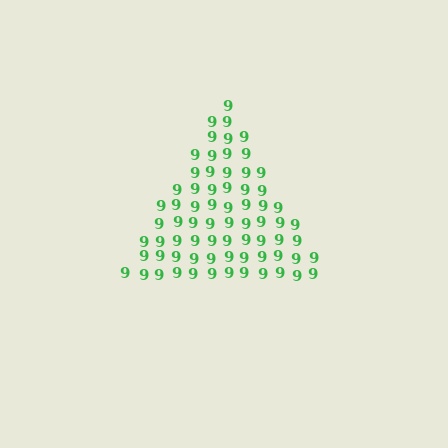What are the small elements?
The small elements are digit 9's.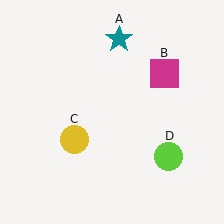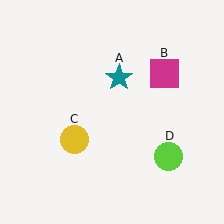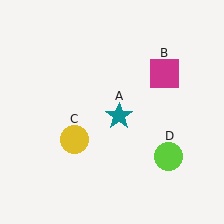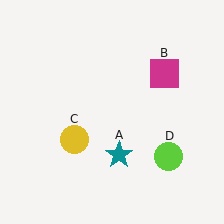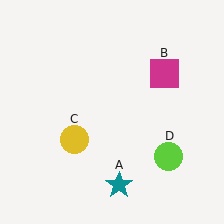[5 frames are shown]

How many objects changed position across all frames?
1 object changed position: teal star (object A).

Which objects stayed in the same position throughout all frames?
Magenta square (object B) and yellow circle (object C) and lime circle (object D) remained stationary.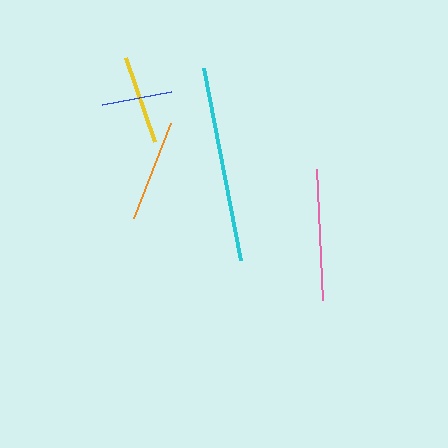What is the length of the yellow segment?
The yellow segment is approximately 89 pixels long.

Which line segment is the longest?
The cyan line is the longest at approximately 196 pixels.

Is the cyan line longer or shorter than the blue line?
The cyan line is longer than the blue line.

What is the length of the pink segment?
The pink segment is approximately 131 pixels long.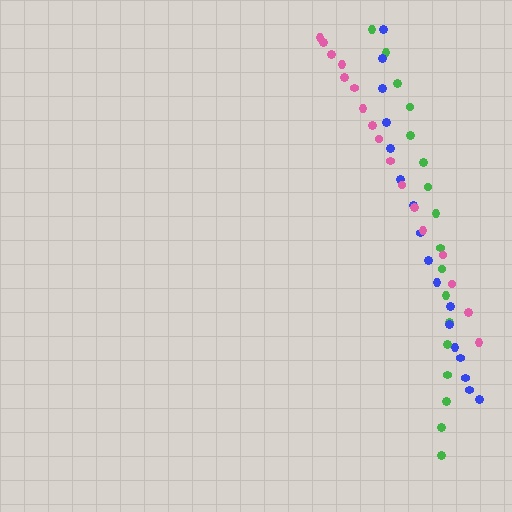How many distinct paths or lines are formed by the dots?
There are 3 distinct paths.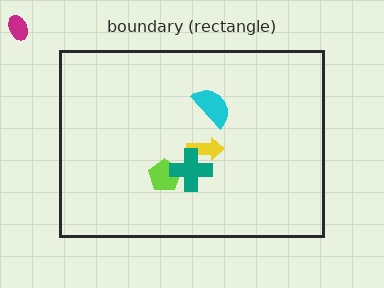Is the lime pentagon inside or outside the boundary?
Inside.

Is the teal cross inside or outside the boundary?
Inside.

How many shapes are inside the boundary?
4 inside, 1 outside.